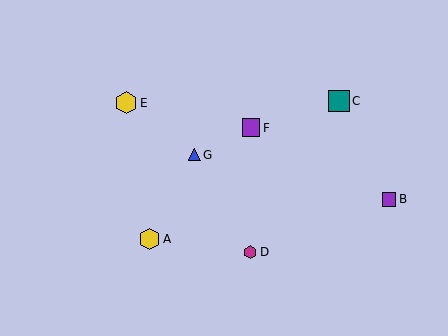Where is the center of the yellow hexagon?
The center of the yellow hexagon is at (126, 103).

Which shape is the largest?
The yellow hexagon (labeled E) is the largest.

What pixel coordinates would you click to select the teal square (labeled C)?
Click at (339, 101) to select the teal square C.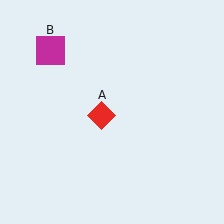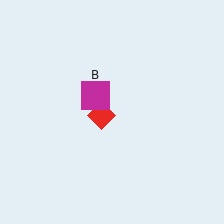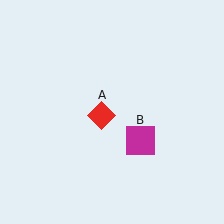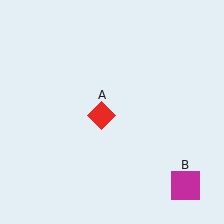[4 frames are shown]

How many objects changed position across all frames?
1 object changed position: magenta square (object B).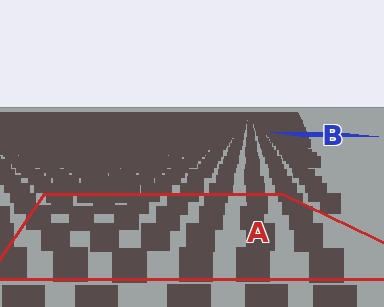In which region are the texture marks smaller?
The texture marks are smaller in region B, because it is farther away.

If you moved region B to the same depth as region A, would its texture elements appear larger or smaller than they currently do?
They would appear larger. At a closer depth, the same texture elements are projected at a bigger on-screen size.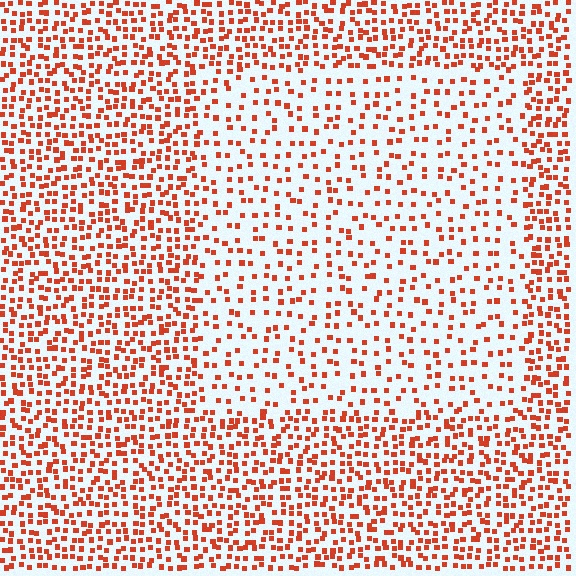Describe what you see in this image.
The image contains small red elements arranged at two different densities. A rectangle-shaped region is visible where the elements are less densely packed than the surrounding area.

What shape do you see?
I see a rectangle.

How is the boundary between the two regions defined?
The boundary is defined by a change in element density (approximately 2.0x ratio). All elements are the same color, size, and shape.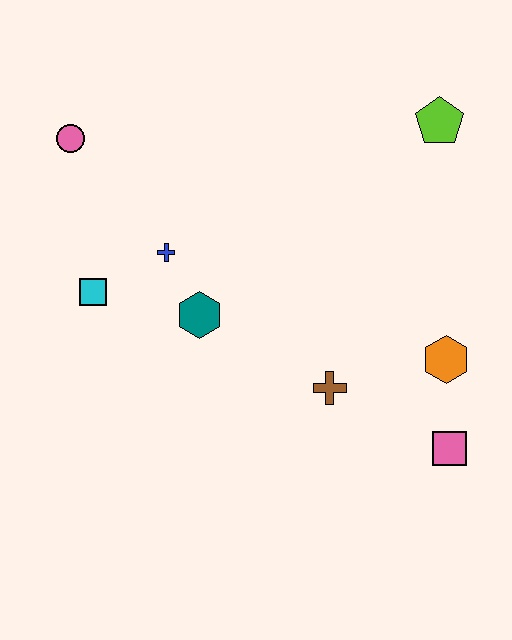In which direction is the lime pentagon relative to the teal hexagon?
The lime pentagon is to the right of the teal hexagon.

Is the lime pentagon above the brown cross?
Yes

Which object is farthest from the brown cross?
The pink circle is farthest from the brown cross.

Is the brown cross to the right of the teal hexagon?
Yes